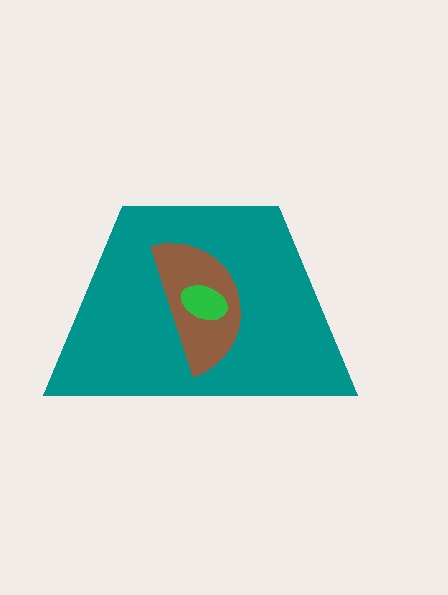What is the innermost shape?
The green ellipse.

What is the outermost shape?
The teal trapezoid.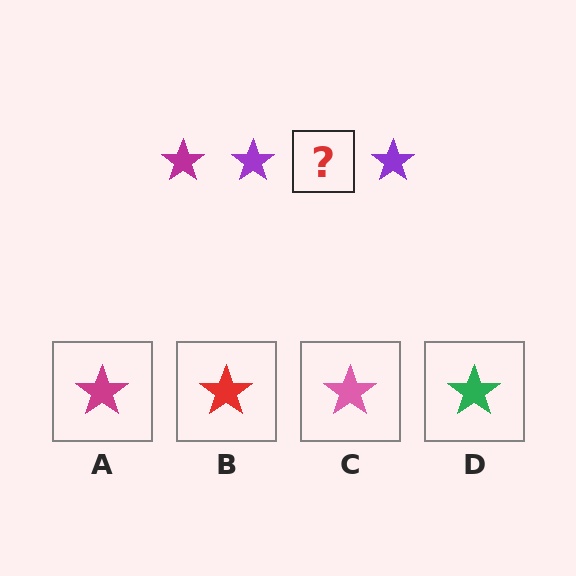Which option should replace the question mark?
Option A.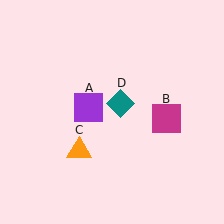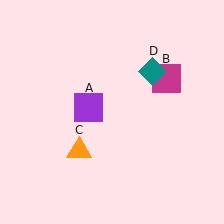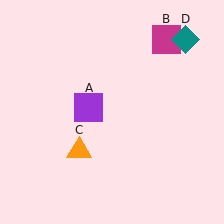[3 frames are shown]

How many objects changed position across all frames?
2 objects changed position: magenta square (object B), teal diamond (object D).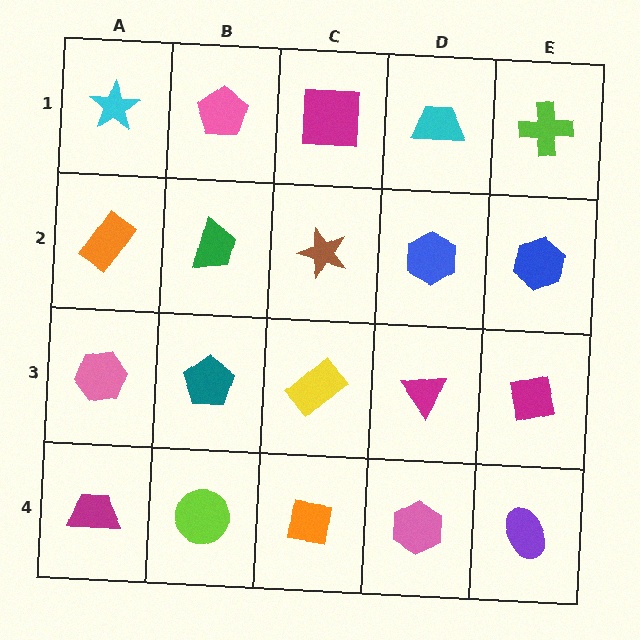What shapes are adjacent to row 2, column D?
A cyan trapezoid (row 1, column D), a magenta triangle (row 3, column D), a brown star (row 2, column C), a blue hexagon (row 2, column E).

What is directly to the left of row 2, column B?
An orange rectangle.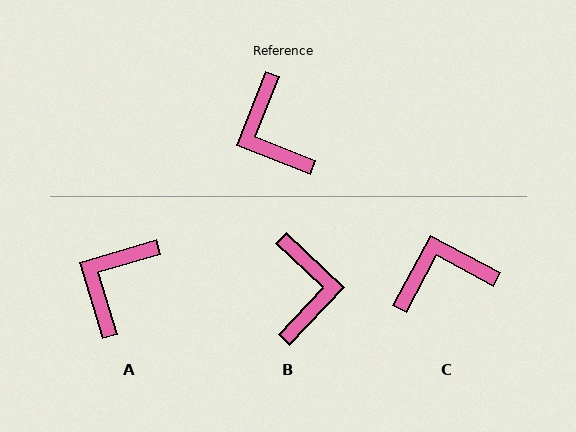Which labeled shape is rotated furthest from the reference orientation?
B, about 159 degrees away.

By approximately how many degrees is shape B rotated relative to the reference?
Approximately 159 degrees counter-clockwise.